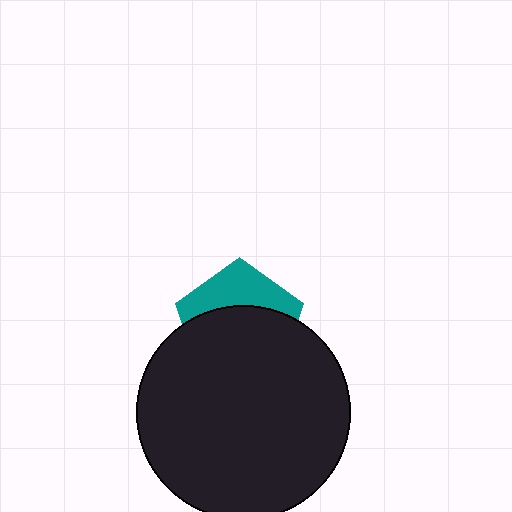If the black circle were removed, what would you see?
You would see the complete teal pentagon.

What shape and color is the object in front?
The object in front is a black circle.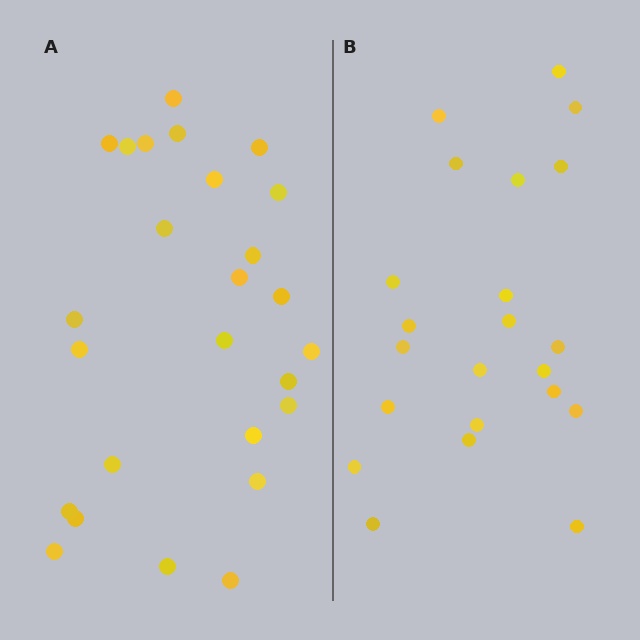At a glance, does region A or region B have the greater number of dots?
Region A (the left region) has more dots.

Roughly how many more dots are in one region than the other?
Region A has about 4 more dots than region B.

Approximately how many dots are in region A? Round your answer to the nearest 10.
About 30 dots. (The exact count is 26, which rounds to 30.)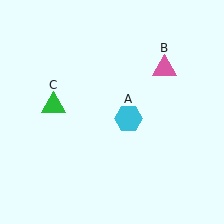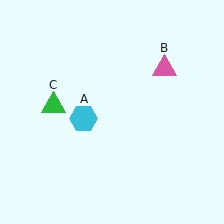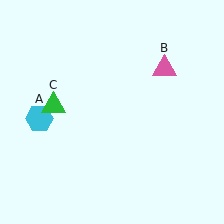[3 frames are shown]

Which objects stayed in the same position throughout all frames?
Pink triangle (object B) and green triangle (object C) remained stationary.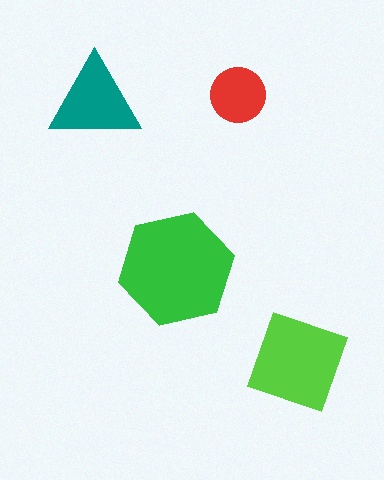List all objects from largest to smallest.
The green hexagon, the lime diamond, the teal triangle, the red circle.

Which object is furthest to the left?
The teal triangle is leftmost.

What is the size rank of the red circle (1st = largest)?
4th.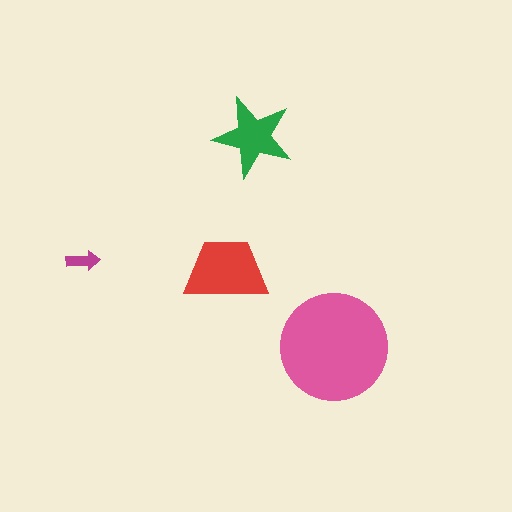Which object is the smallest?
The magenta arrow.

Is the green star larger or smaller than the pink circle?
Smaller.